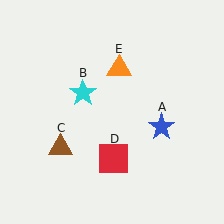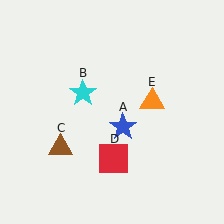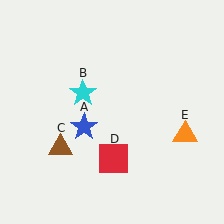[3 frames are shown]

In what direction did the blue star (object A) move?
The blue star (object A) moved left.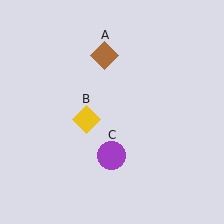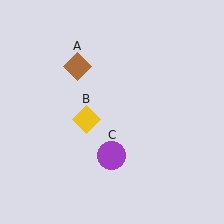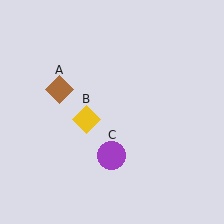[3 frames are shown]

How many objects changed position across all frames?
1 object changed position: brown diamond (object A).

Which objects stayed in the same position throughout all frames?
Yellow diamond (object B) and purple circle (object C) remained stationary.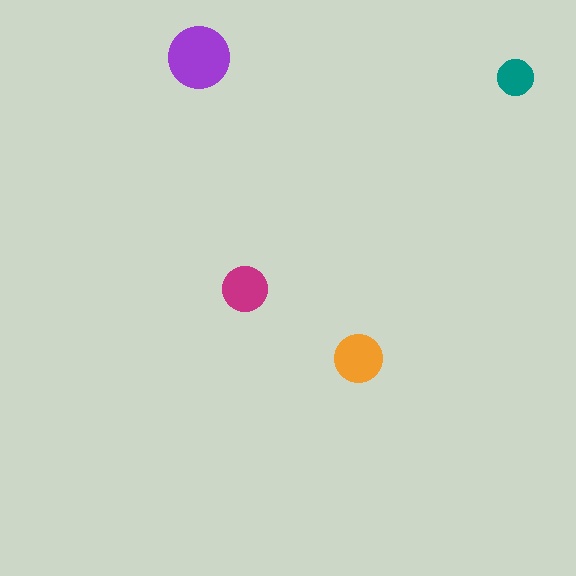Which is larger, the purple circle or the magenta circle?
The purple one.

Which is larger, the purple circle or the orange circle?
The purple one.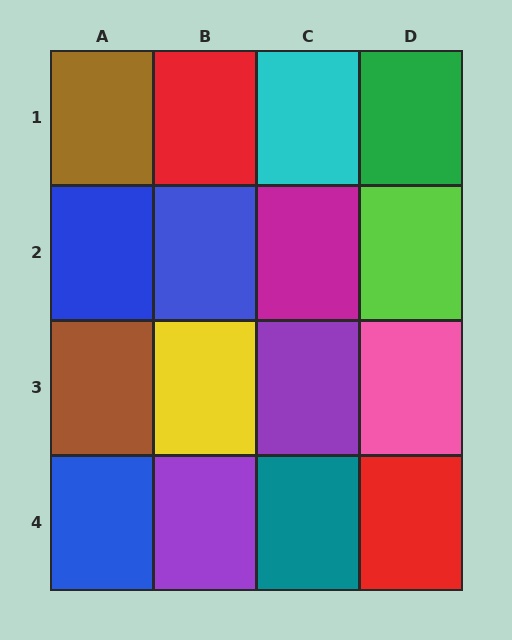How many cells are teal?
1 cell is teal.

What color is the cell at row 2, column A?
Blue.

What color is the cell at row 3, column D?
Pink.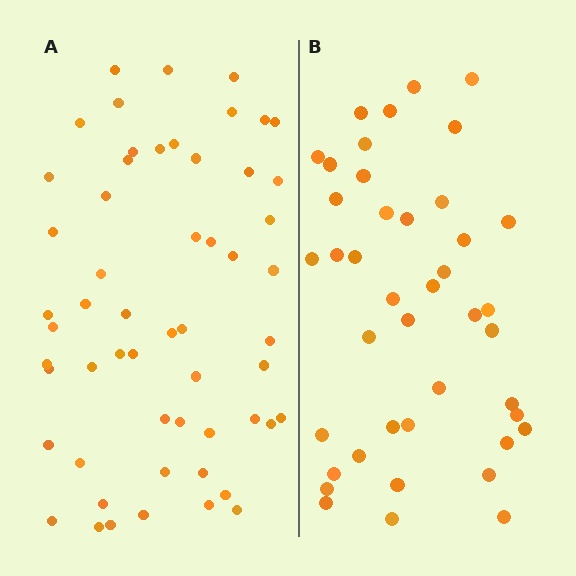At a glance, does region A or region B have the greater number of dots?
Region A (the left region) has more dots.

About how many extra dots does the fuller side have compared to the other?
Region A has approximately 15 more dots than region B.